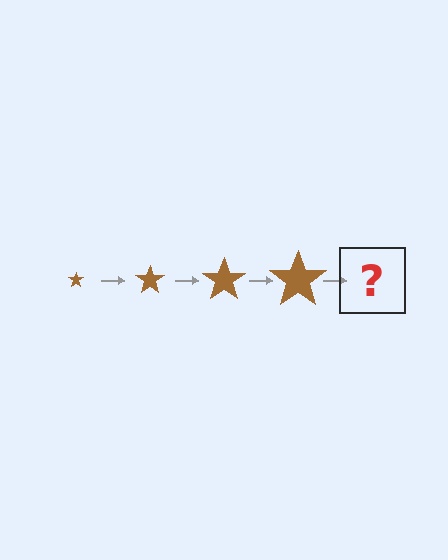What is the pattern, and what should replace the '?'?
The pattern is that the star gets progressively larger each step. The '?' should be a brown star, larger than the previous one.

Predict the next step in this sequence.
The next step is a brown star, larger than the previous one.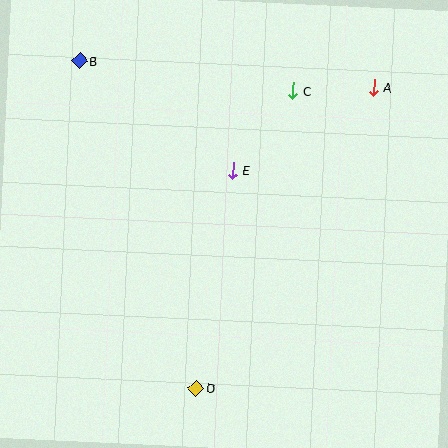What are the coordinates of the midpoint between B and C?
The midpoint between B and C is at (186, 76).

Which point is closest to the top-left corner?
Point B is closest to the top-left corner.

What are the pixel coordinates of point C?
Point C is at (293, 91).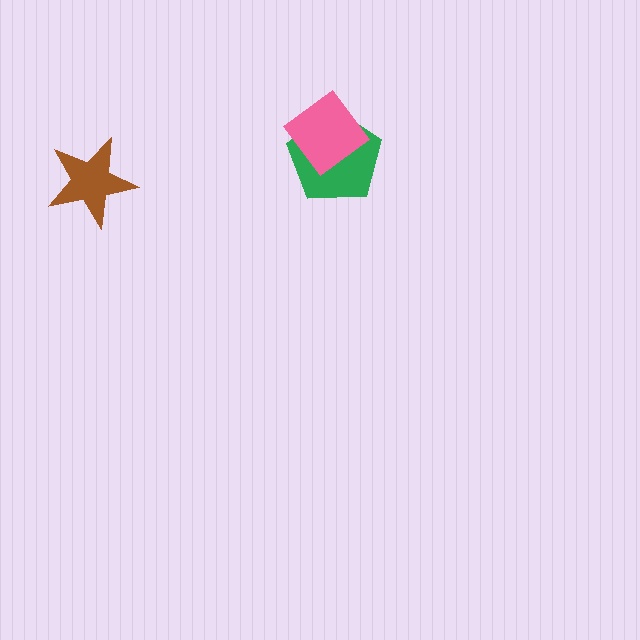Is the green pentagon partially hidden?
Yes, it is partially covered by another shape.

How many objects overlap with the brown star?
0 objects overlap with the brown star.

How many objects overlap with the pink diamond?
1 object overlaps with the pink diamond.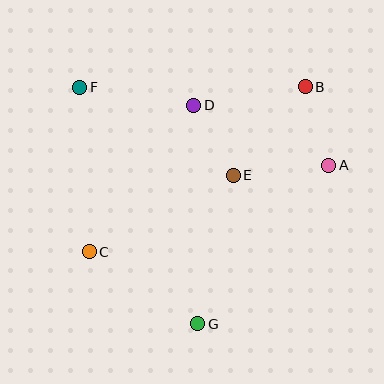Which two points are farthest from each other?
Points B and C are farthest from each other.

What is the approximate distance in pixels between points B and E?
The distance between B and E is approximately 114 pixels.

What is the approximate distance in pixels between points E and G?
The distance between E and G is approximately 152 pixels.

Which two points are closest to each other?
Points D and E are closest to each other.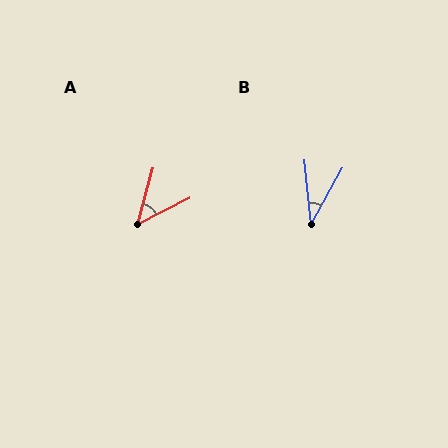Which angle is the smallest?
B, at approximately 35 degrees.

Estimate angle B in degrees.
Approximately 35 degrees.